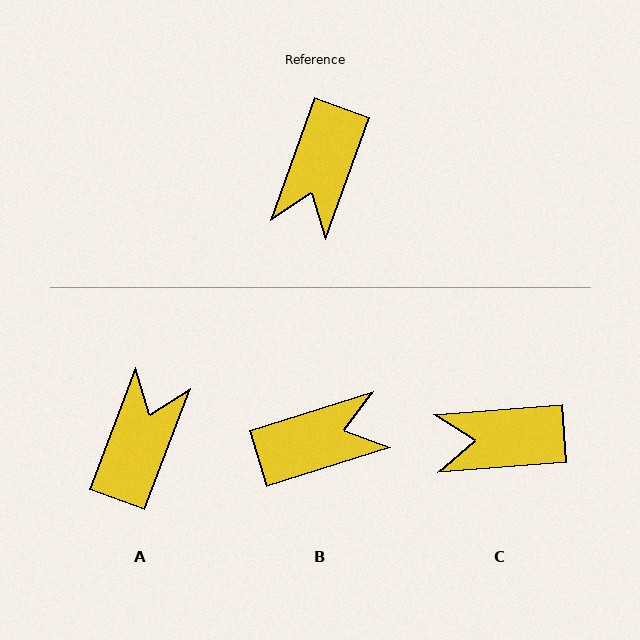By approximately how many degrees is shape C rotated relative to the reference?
Approximately 66 degrees clockwise.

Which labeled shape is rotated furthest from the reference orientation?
A, about 179 degrees away.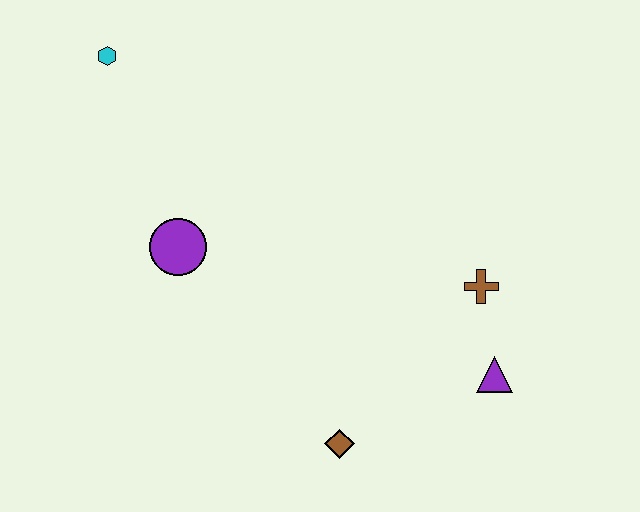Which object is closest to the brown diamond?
The purple triangle is closest to the brown diamond.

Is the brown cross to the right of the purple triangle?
No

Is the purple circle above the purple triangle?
Yes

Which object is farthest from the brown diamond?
The cyan hexagon is farthest from the brown diamond.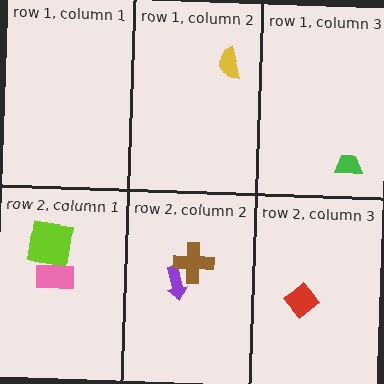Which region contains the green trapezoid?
The row 1, column 3 region.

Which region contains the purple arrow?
The row 2, column 2 region.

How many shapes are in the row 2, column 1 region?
2.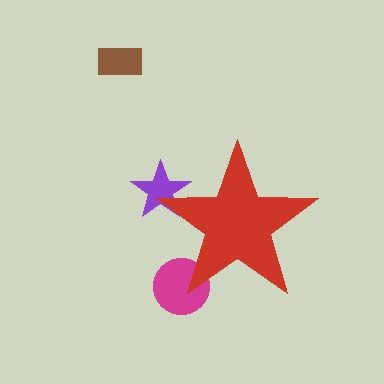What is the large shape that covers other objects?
A red star.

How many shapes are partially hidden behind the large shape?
2 shapes are partially hidden.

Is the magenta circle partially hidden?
Yes, the magenta circle is partially hidden behind the red star.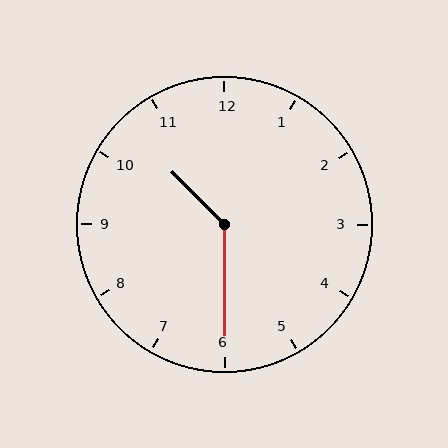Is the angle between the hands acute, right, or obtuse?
It is obtuse.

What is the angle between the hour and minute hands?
Approximately 135 degrees.